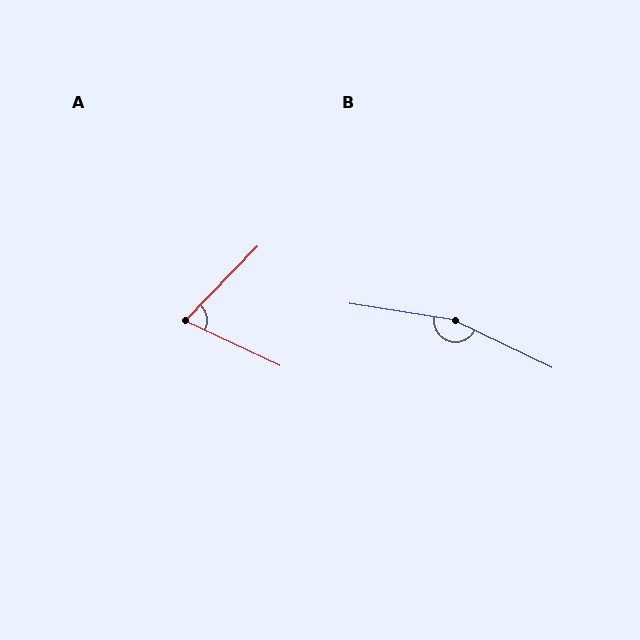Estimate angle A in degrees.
Approximately 71 degrees.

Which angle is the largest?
B, at approximately 163 degrees.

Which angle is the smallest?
A, at approximately 71 degrees.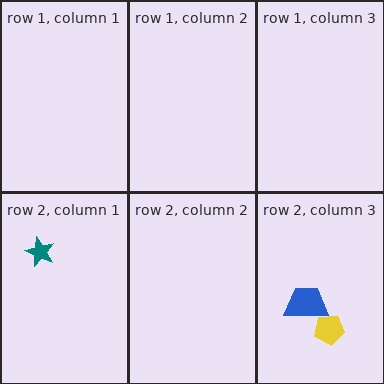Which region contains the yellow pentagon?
The row 2, column 3 region.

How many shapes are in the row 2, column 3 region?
2.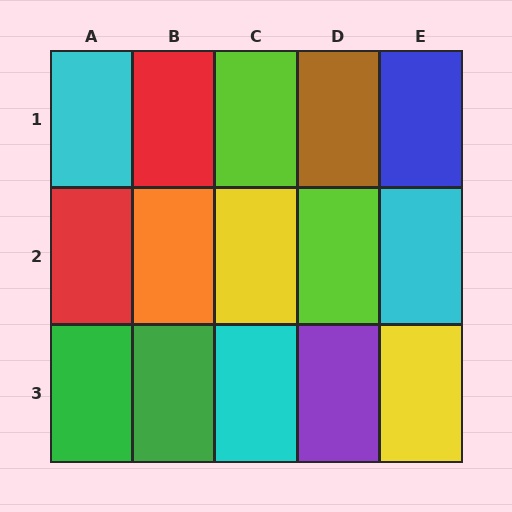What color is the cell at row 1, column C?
Lime.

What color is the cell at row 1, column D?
Brown.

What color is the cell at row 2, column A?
Red.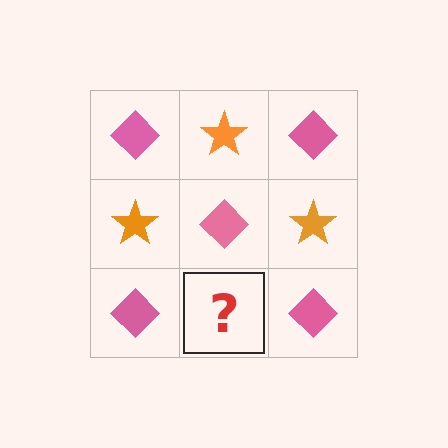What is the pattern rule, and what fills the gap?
The rule is that it alternates pink diamond and orange star in a checkerboard pattern. The gap should be filled with an orange star.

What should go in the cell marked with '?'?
The missing cell should contain an orange star.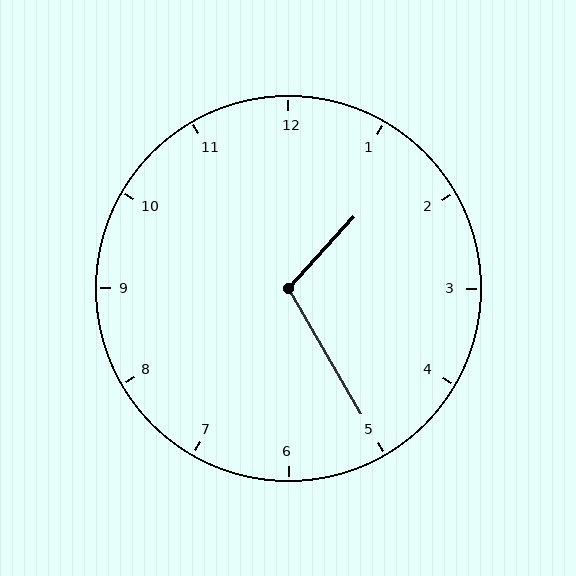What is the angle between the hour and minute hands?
Approximately 108 degrees.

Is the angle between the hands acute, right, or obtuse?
It is obtuse.